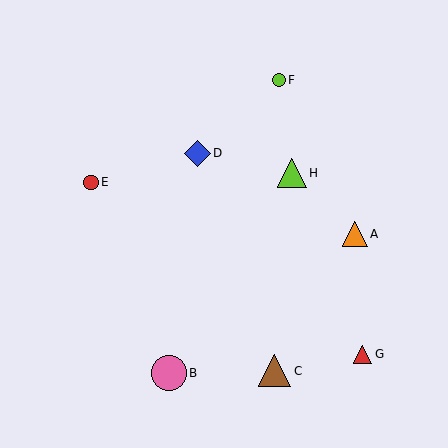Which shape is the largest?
The pink circle (labeled B) is the largest.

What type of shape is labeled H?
Shape H is a lime triangle.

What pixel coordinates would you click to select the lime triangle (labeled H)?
Click at (292, 173) to select the lime triangle H.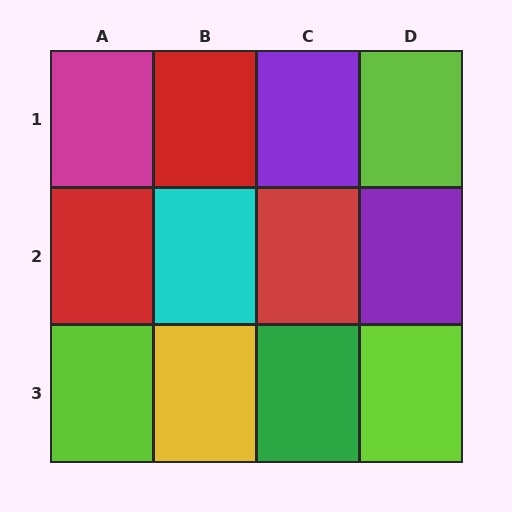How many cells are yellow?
1 cell is yellow.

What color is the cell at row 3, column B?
Yellow.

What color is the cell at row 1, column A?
Magenta.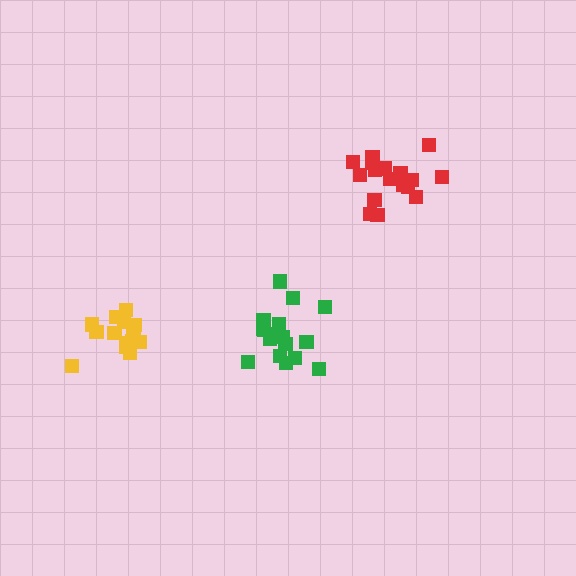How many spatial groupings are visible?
There are 3 spatial groupings.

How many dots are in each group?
Group 1: 17 dots, Group 2: 15 dots, Group 3: 17 dots (49 total).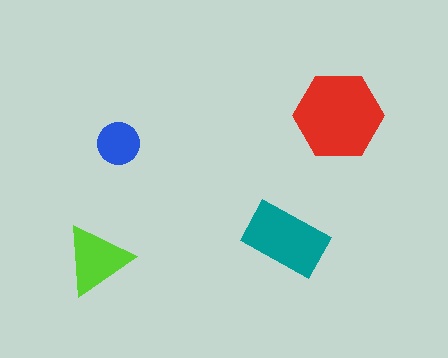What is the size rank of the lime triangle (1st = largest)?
3rd.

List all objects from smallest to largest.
The blue circle, the lime triangle, the teal rectangle, the red hexagon.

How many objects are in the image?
There are 4 objects in the image.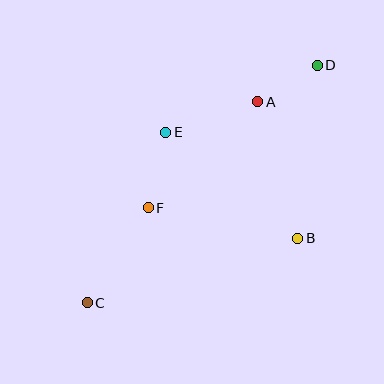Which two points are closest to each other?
Points A and D are closest to each other.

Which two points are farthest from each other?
Points C and D are farthest from each other.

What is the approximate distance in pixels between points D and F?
The distance between D and F is approximately 221 pixels.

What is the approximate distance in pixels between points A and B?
The distance between A and B is approximately 142 pixels.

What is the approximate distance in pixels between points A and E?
The distance between A and E is approximately 97 pixels.